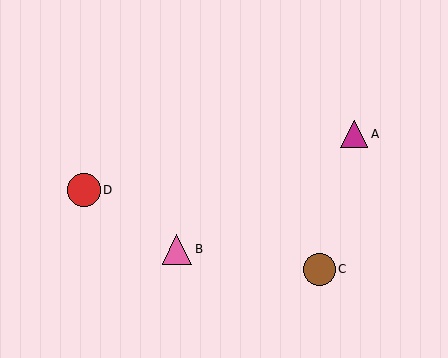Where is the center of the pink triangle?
The center of the pink triangle is at (177, 249).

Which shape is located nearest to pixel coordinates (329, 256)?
The brown circle (labeled C) at (319, 269) is nearest to that location.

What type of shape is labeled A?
Shape A is a magenta triangle.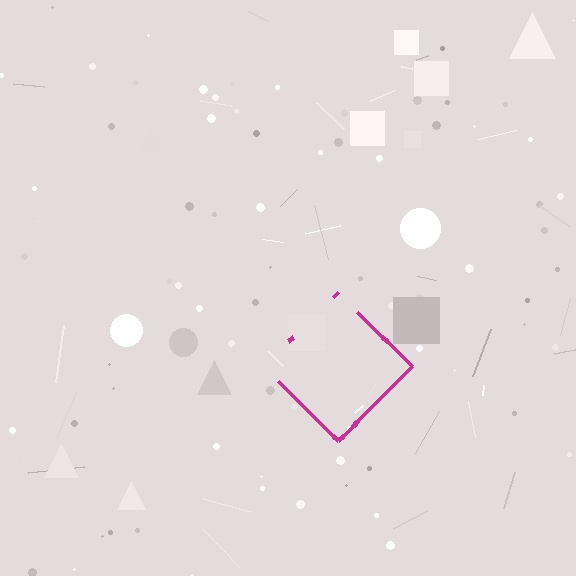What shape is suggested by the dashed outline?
The dashed outline suggests a diamond.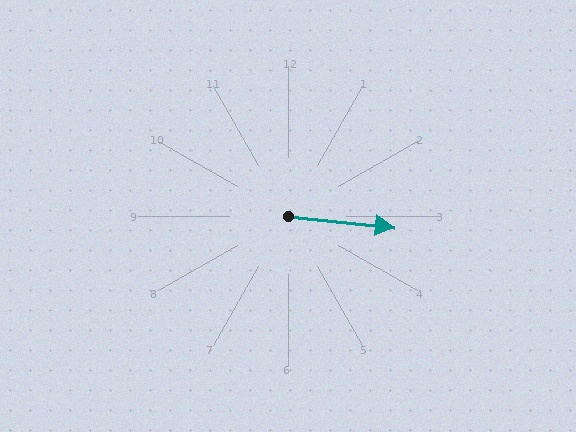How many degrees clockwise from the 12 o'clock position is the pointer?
Approximately 96 degrees.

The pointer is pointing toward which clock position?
Roughly 3 o'clock.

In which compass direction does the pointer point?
East.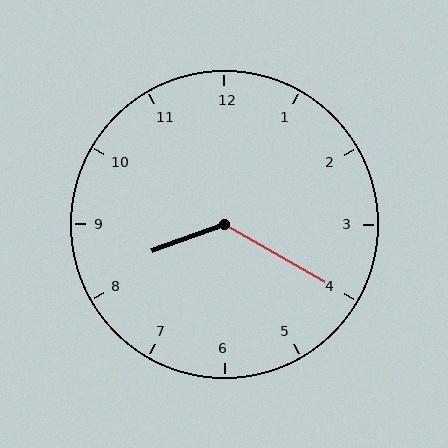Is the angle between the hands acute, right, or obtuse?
It is obtuse.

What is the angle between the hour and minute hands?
Approximately 130 degrees.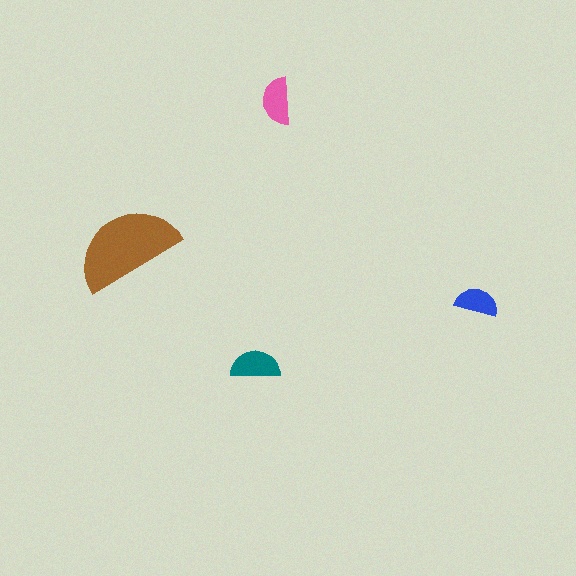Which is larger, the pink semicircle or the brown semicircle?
The brown one.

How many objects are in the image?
There are 4 objects in the image.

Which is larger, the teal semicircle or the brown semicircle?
The brown one.